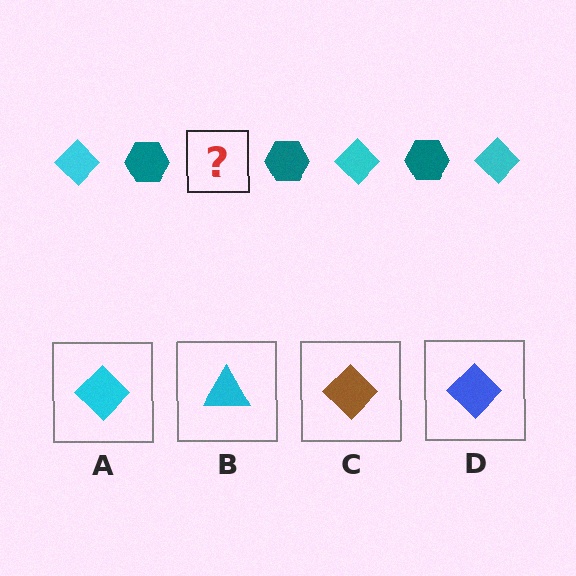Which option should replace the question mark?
Option A.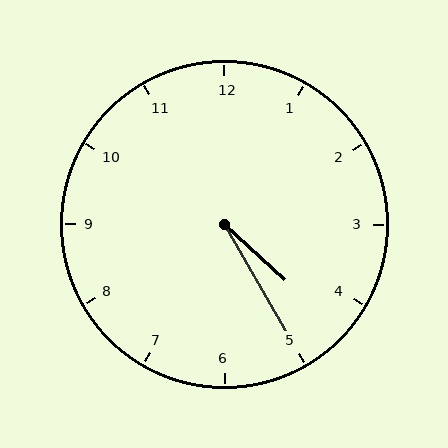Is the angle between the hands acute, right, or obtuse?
It is acute.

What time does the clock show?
4:25.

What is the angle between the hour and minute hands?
Approximately 18 degrees.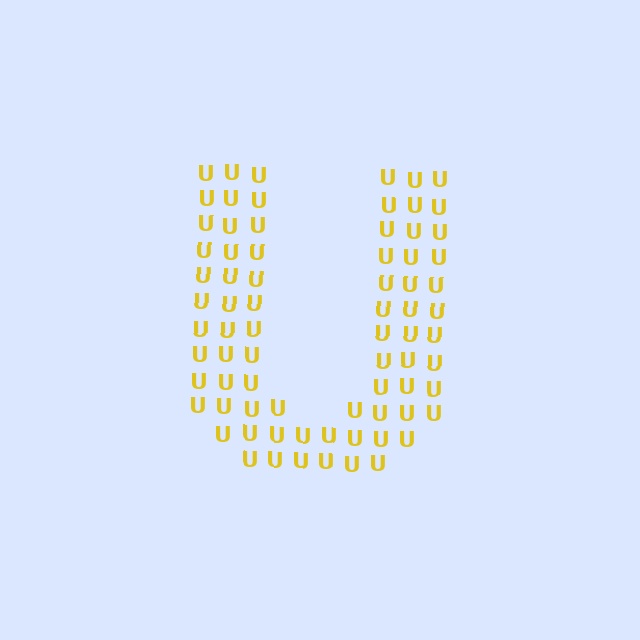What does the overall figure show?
The overall figure shows the letter U.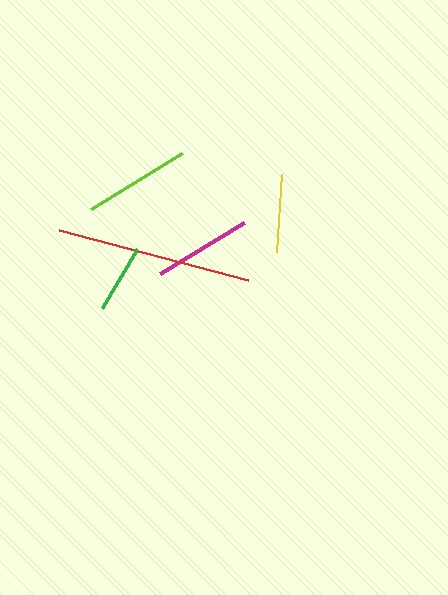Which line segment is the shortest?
The green line is the shortest at approximately 68 pixels.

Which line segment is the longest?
The red line is the longest at approximately 195 pixels.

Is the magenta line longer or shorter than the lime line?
The lime line is longer than the magenta line.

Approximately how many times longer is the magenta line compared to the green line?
The magenta line is approximately 1.4 times the length of the green line.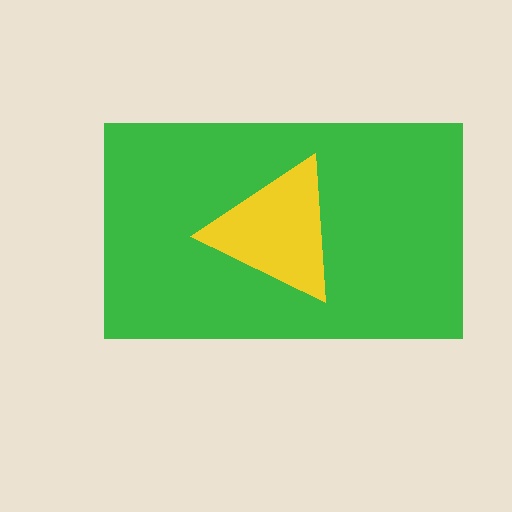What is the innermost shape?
The yellow triangle.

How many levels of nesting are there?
2.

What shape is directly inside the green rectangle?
The yellow triangle.